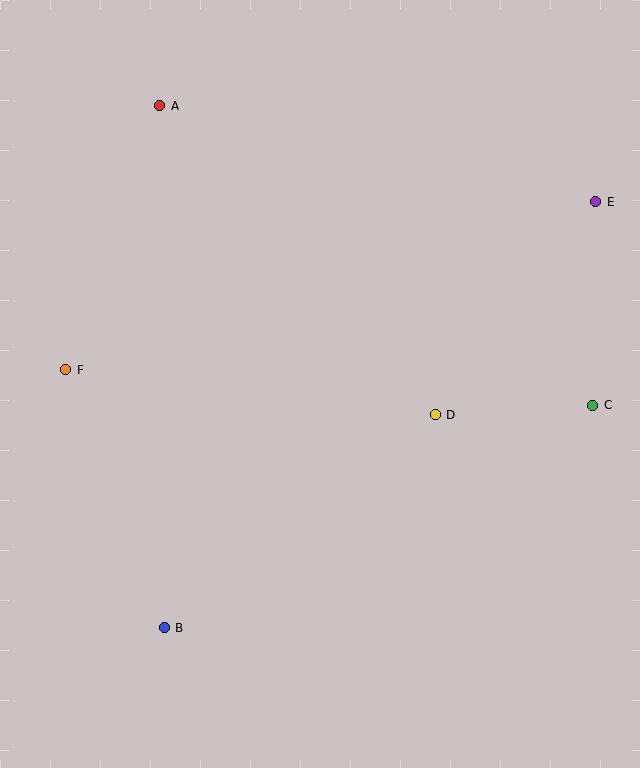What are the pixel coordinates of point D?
Point D is at (435, 415).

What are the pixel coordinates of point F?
Point F is at (66, 370).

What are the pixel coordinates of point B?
Point B is at (164, 628).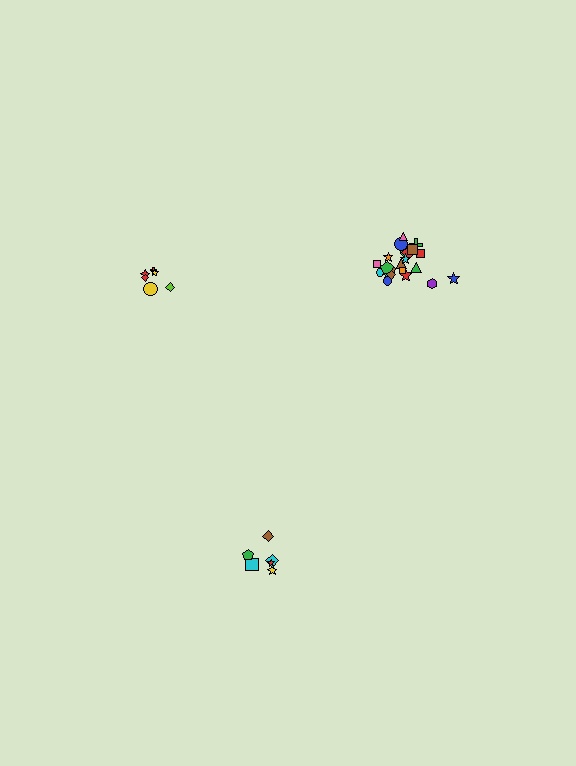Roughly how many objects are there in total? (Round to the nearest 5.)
Roughly 35 objects in total.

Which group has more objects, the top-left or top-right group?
The top-right group.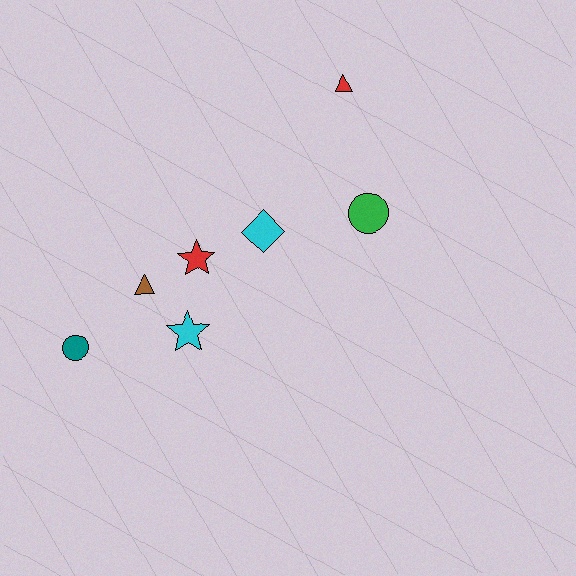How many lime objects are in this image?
There are no lime objects.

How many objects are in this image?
There are 7 objects.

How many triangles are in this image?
There are 2 triangles.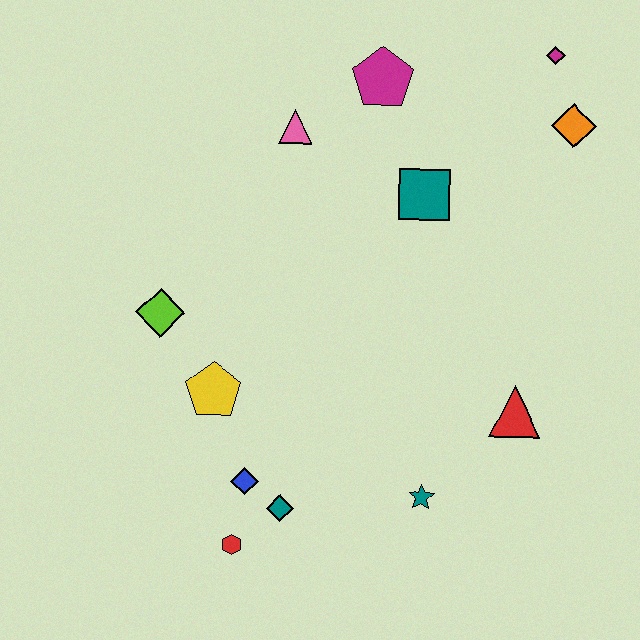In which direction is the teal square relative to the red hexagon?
The teal square is above the red hexagon.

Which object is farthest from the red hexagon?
The magenta diamond is farthest from the red hexagon.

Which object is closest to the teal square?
The magenta pentagon is closest to the teal square.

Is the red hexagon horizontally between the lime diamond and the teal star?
Yes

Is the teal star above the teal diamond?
Yes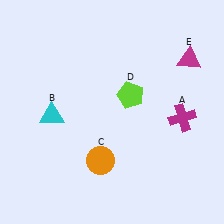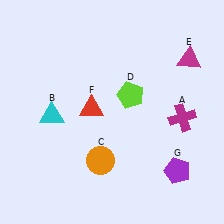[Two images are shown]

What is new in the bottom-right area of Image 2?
A purple pentagon (G) was added in the bottom-right area of Image 2.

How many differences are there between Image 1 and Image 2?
There are 2 differences between the two images.